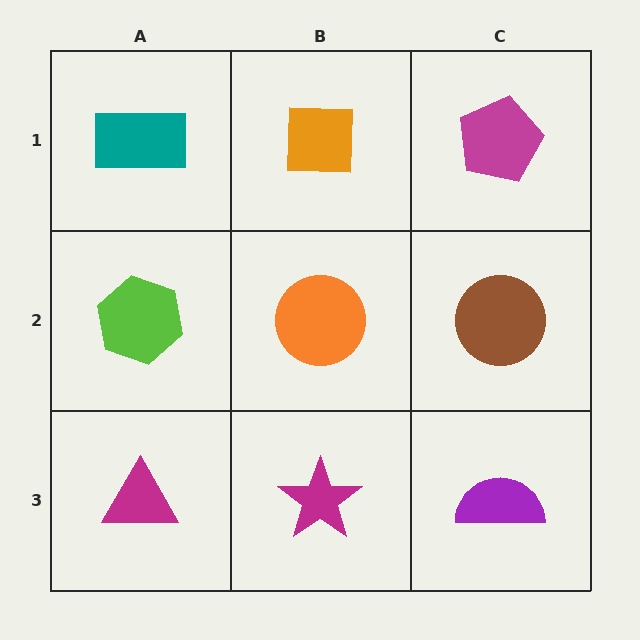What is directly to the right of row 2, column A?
An orange circle.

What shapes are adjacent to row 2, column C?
A magenta pentagon (row 1, column C), a purple semicircle (row 3, column C), an orange circle (row 2, column B).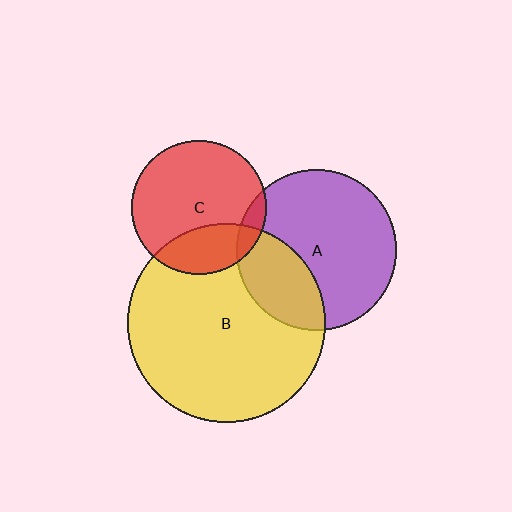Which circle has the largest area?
Circle B (yellow).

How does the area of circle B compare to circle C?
Approximately 2.2 times.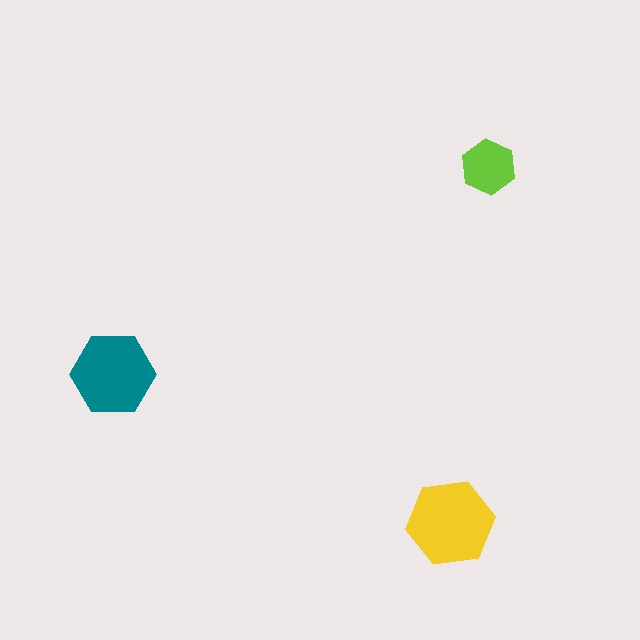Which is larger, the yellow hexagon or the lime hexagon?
The yellow one.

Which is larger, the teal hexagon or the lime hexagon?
The teal one.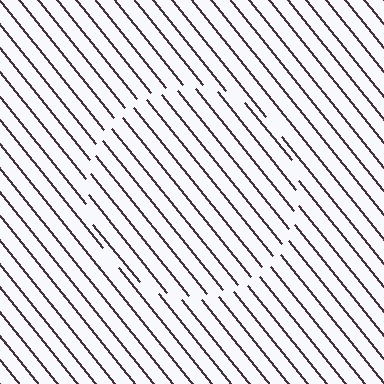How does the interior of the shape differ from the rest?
The interior of the shape contains the same grating, shifted by half a period — the contour is defined by the phase discontinuity where line-ends from the inner and outer gratings abut.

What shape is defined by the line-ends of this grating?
An illusory circle. The interior of the shape contains the same grating, shifted by half a period — the contour is defined by the phase discontinuity where line-ends from the inner and outer gratings abut.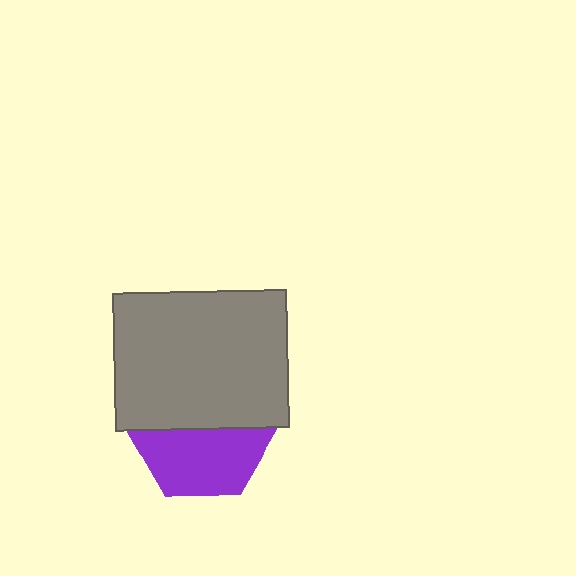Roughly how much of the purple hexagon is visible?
About half of it is visible (roughly 50%).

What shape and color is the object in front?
The object in front is a gray rectangle.